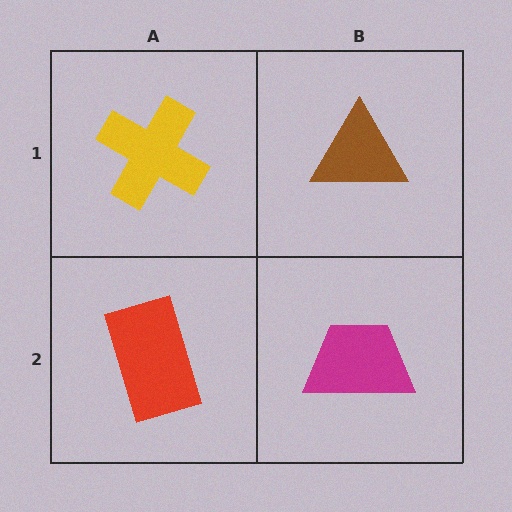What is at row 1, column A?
A yellow cross.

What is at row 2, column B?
A magenta trapezoid.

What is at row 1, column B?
A brown triangle.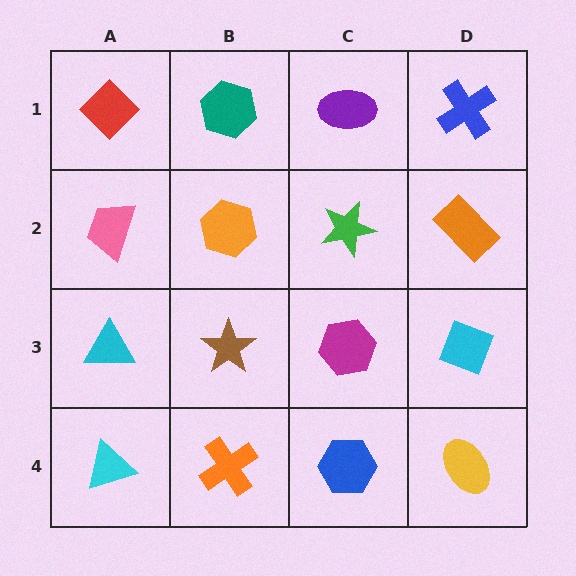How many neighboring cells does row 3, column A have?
3.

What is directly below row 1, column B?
An orange hexagon.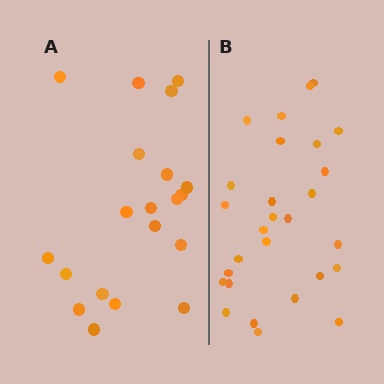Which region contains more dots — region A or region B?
Region B (the right region) has more dots.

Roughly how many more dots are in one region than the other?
Region B has roughly 8 or so more dots than region A.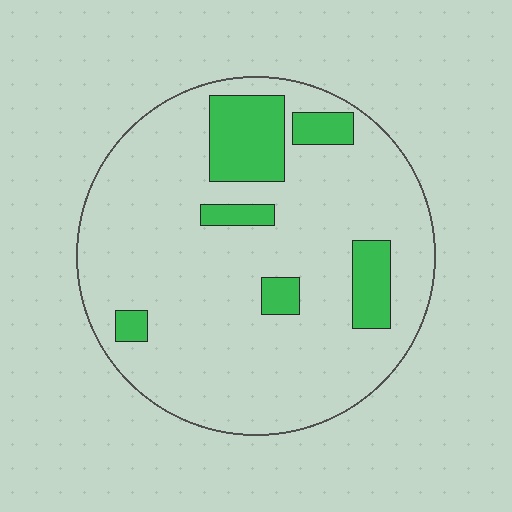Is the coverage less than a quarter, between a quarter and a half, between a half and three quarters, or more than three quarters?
Less than a quarter.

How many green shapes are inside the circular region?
6.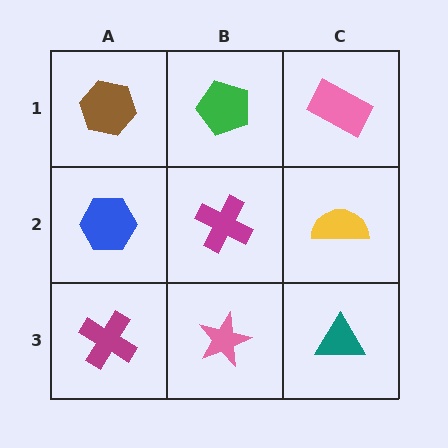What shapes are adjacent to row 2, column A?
A brown hexagon (row 1, column A), a magenta cross (row 3, column A), a magenta cross (row 2, column B).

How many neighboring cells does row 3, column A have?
2.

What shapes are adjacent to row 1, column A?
A blue hexagon (row 2, column A), a green pentagon (row 1, column B).